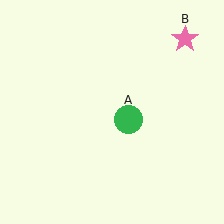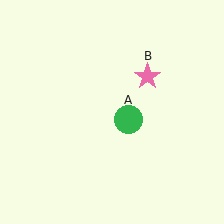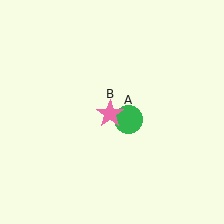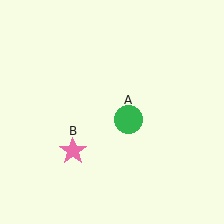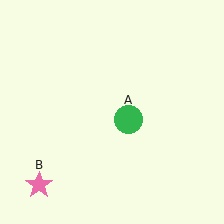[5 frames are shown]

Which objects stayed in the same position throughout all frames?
Green circle (object A) remained stationary.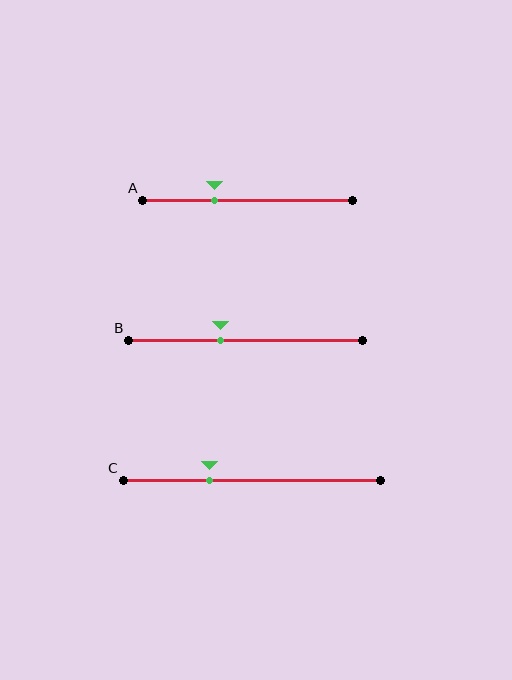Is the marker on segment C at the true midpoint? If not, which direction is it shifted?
No, the marker on segment C is shifted to the left by about 17% of the segment length.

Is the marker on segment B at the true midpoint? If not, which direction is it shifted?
No, the marker on segment B is shifted to the left by about 11% of the segment length.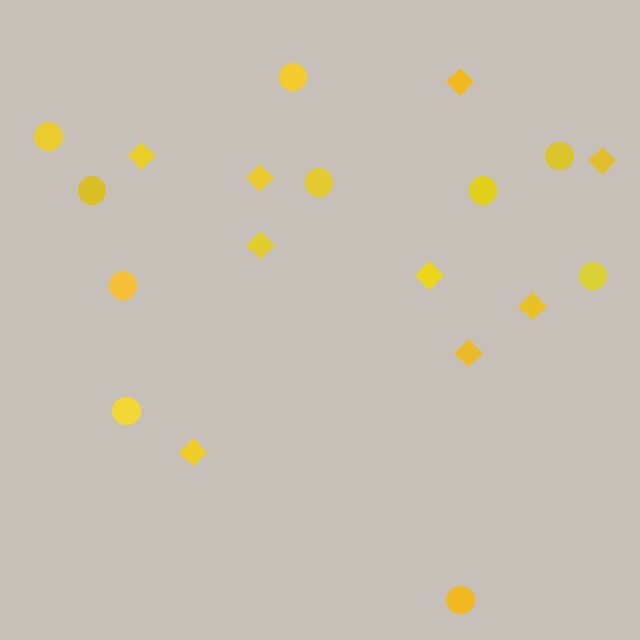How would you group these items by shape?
There are 2 groups: one group of diamonds (9) and one group of circles (10).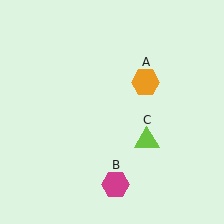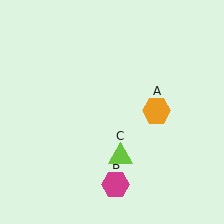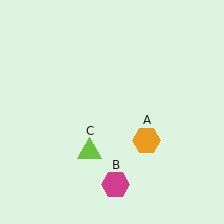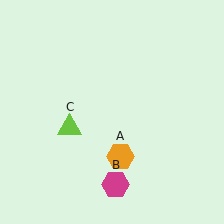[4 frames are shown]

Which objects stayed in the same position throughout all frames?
Magenta hexagon (object B) remained stationary.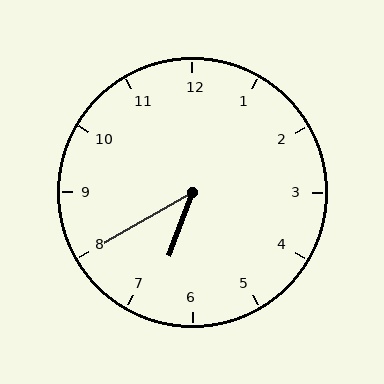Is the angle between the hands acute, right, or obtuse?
It is acute.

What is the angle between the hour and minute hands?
Approximately 40 degrees.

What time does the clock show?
6:40.